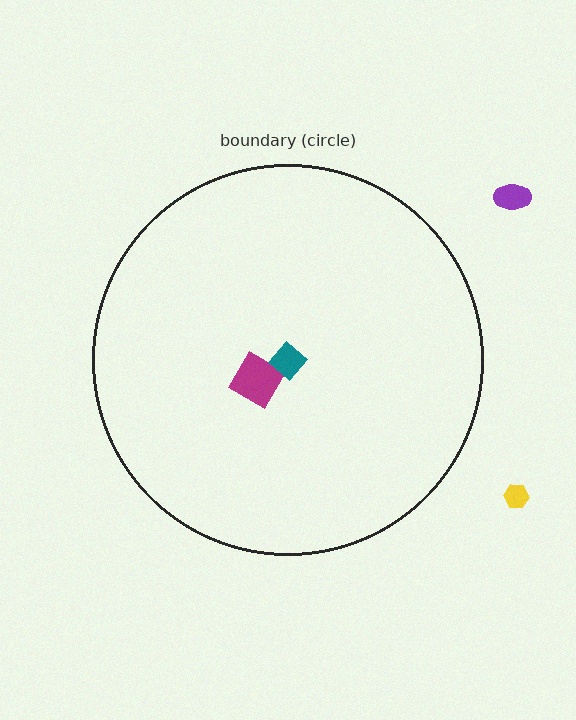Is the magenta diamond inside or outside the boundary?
Inside.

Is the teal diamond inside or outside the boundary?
Inside.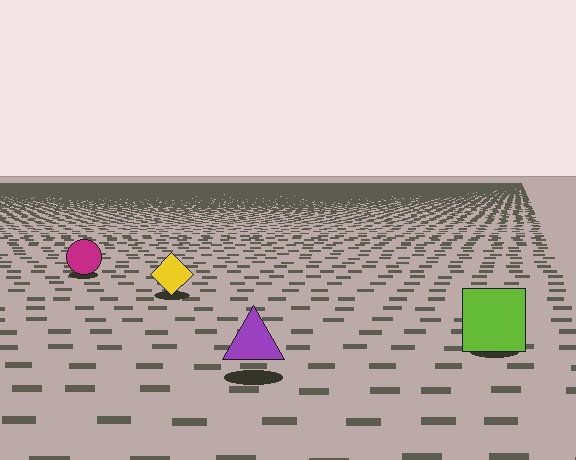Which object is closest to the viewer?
The purple triangle is closest. The texture marks near it are larger and more spread out.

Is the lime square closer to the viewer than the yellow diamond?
Yes. The lime square is closer — you can tell from the texture gradient: the ground texture is coarser near it.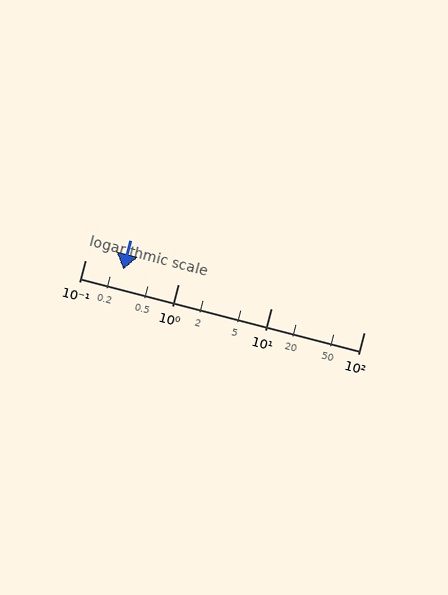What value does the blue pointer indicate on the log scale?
The pointer indicates approximately 0.26.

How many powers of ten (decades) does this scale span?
The scale spans 3 decades, from 0.1 to 100.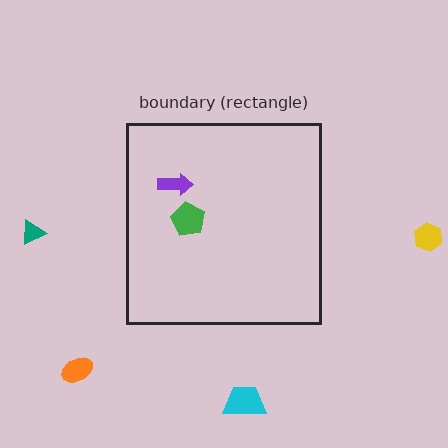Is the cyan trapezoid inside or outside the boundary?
Outside.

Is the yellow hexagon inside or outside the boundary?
Outside.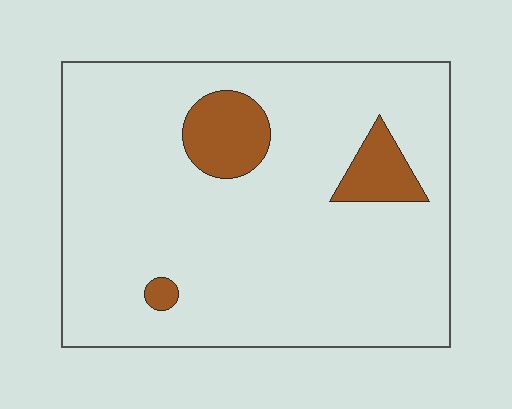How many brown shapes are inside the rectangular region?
3.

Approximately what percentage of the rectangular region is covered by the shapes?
Approximately 10%.